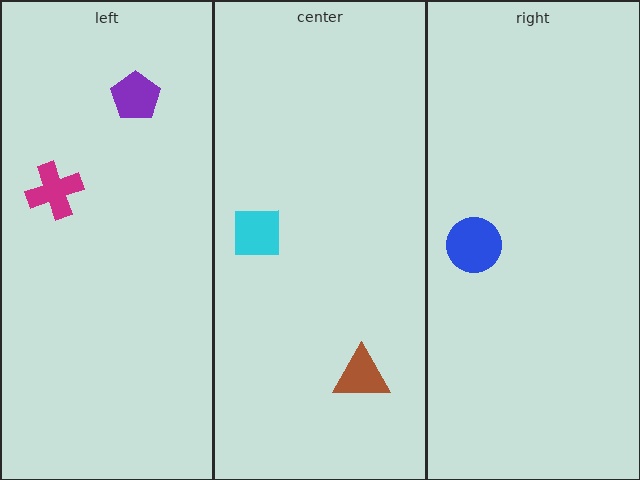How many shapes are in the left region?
2.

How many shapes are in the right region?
1.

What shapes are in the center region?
The brown triangle, the cyan square.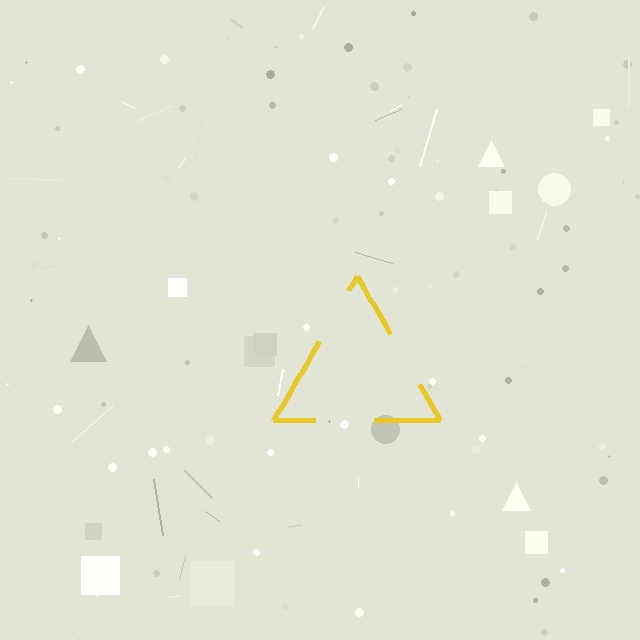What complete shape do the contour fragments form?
The contour fragments form a triangle.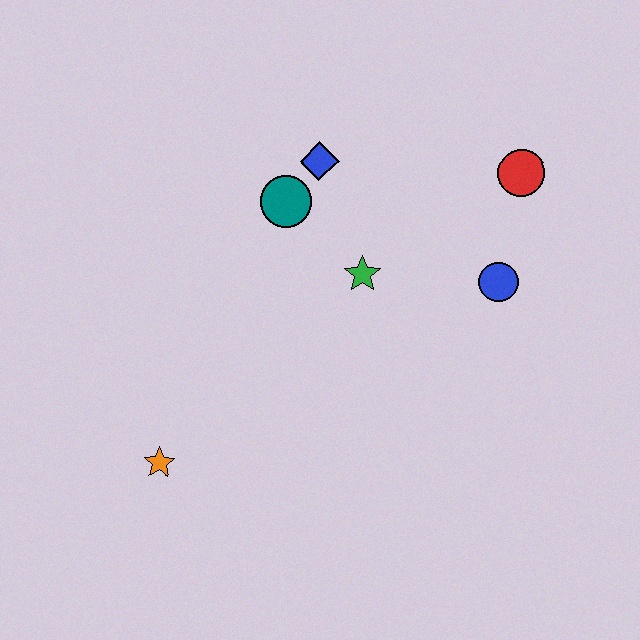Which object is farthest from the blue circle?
The orange star is farthest from the blue circle.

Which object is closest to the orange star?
The green star is closest to the orange star.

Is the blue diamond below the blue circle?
No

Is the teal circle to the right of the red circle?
No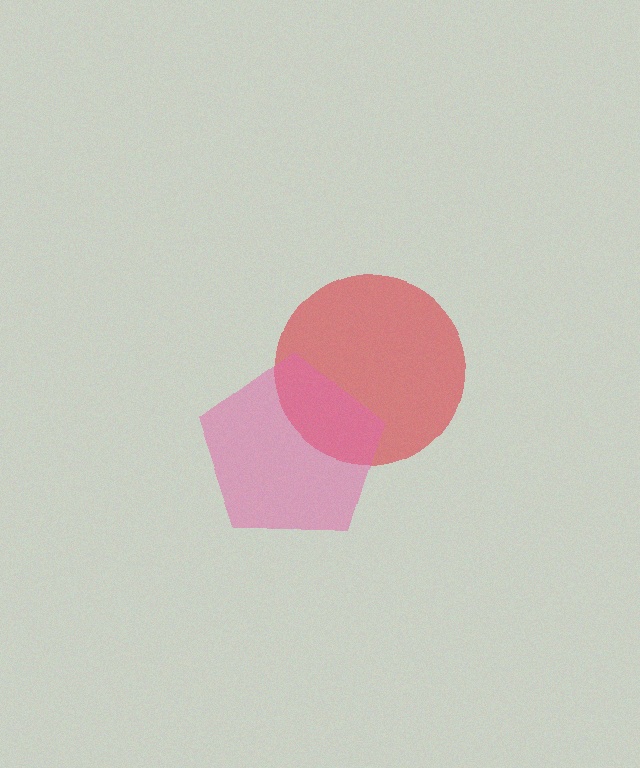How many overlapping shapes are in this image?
There are 2 overlapping shapes in the image.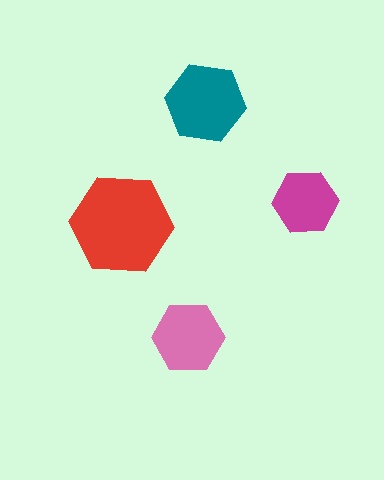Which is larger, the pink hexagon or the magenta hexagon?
The pink one.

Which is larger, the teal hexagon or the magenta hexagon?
The teal one.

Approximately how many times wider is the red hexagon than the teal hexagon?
About 1.5 times wider.